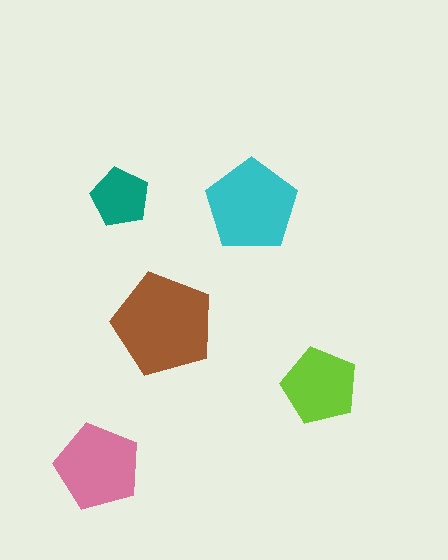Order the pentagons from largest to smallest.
the brown one, the cyan one, the pink one, the lime one, the teal one.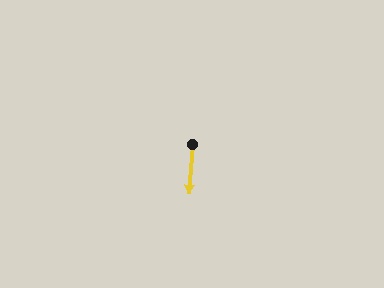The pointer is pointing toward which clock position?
Roughly 6 o'clock.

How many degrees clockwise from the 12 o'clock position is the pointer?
Approximately 184 degrees.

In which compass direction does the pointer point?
South.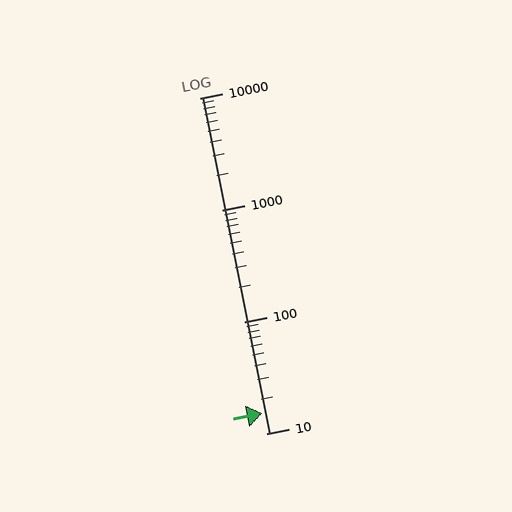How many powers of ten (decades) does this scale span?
The scale spans 3 decades, from 10 to 10000.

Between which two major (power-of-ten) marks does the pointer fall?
The pointer is between 10 and 100.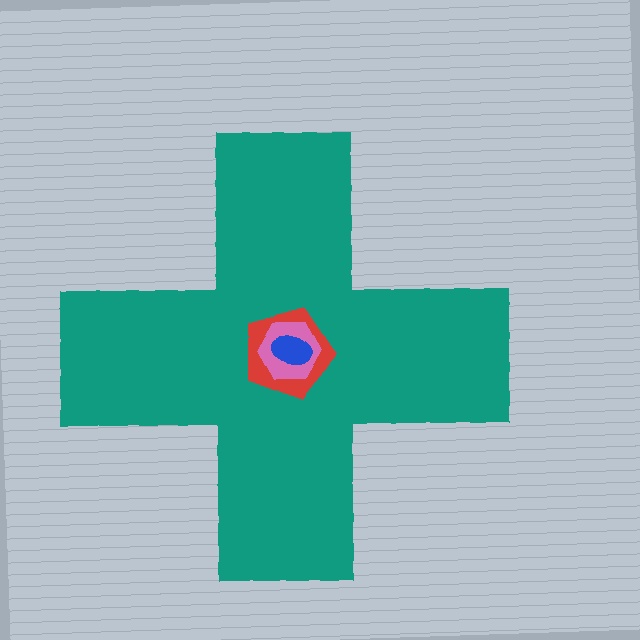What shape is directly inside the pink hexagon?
The blue ellipse.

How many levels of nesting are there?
4.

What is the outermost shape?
The teal cross.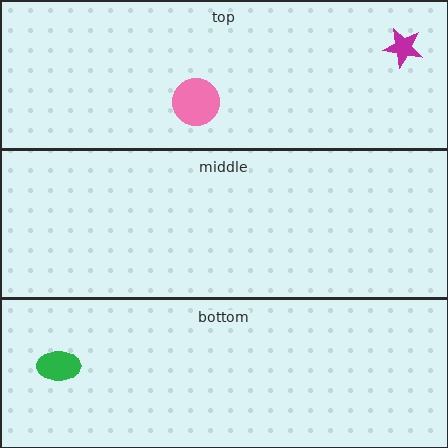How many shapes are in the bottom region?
1.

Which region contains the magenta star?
The top region.